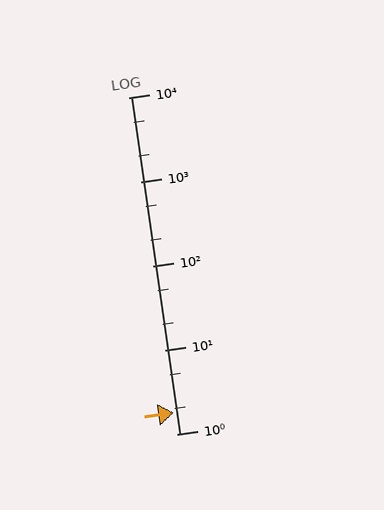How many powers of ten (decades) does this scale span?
The scale spans 4 decades, from 1 to 10000.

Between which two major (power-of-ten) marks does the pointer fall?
The pointer is between 1 and 10.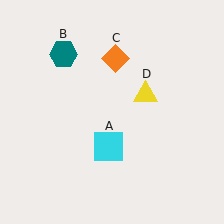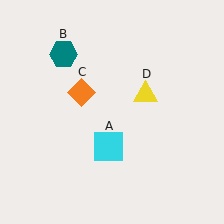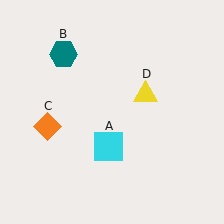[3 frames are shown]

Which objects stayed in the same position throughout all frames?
Cyan square (object A) and teal hexagon (object B) and yellow triangle (object D) remained stationary.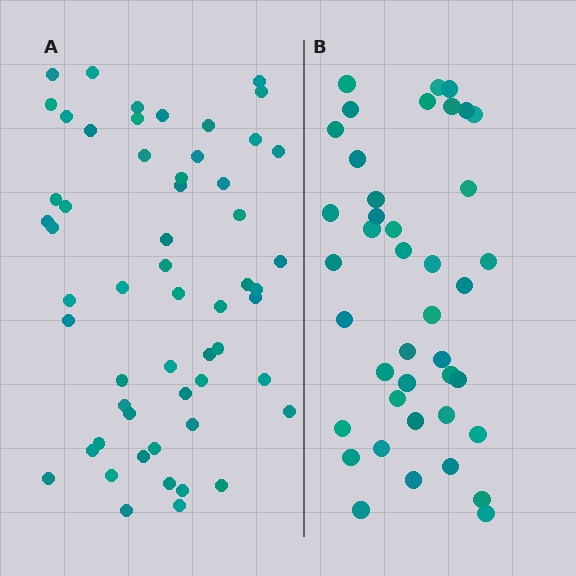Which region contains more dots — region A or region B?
Region A (the left region) has more dots.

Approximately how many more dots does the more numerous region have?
Region A has approximately 15 more dots than region B.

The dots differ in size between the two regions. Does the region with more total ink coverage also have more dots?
No. Region B has more total ink coverage because its dots are larger, but region A actually contains more individual dots. Total area can be misleading — the number of items is what matters here.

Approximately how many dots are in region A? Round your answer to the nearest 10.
About 60 dots. (The exact count is 56, which rounds to 60.)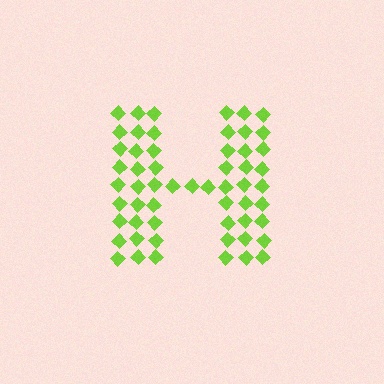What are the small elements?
The small elements are diamonds.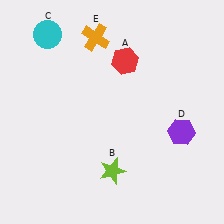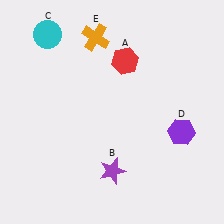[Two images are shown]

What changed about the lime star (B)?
In Image 1, B is lime. In Image 2, it changed to purple.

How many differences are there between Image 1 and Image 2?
There is 1 difference between the two images.